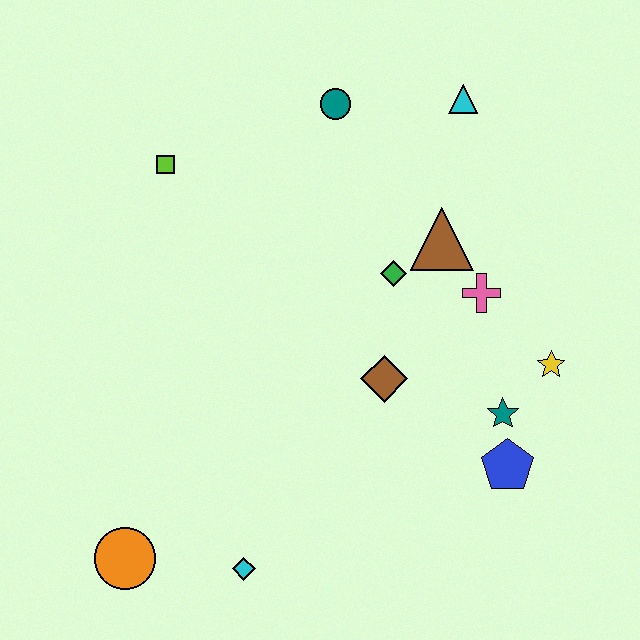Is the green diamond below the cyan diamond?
No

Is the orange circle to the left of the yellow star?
Yes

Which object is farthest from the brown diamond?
The orange circle is farthest from the brown diamond.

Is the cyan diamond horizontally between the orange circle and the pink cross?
Yes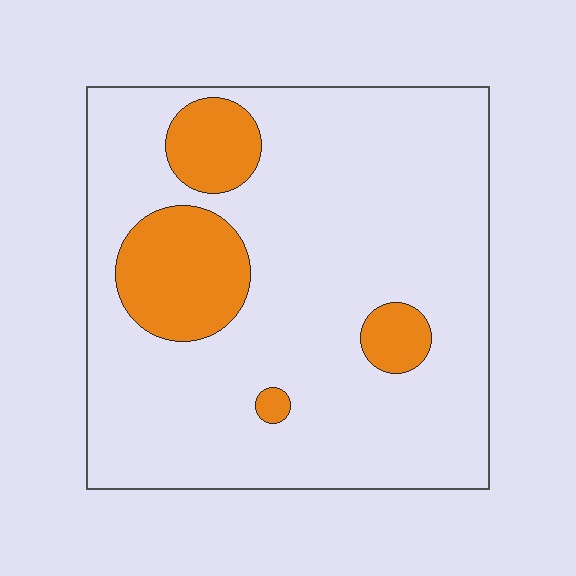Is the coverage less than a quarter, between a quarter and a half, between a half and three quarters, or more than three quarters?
Less than a quarter.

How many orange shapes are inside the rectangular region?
4.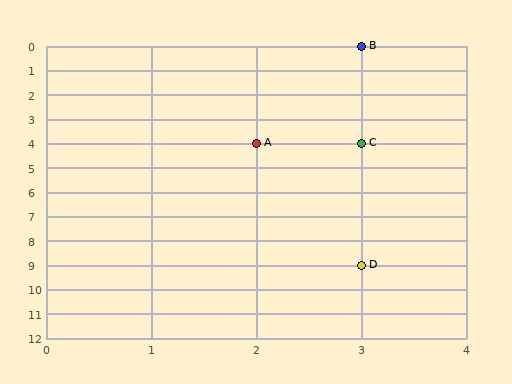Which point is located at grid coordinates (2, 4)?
Point A is at (2, 4).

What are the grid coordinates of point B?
Point B is at grid coordinates (3, 0).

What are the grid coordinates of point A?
Point A is at grid coordinates (2, 4).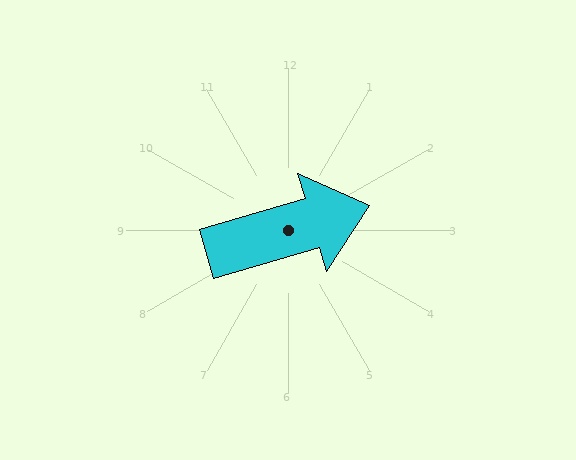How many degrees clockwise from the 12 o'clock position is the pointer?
Approximately 73 degrees.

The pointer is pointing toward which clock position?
Roughly 2 o'clock.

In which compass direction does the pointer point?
East.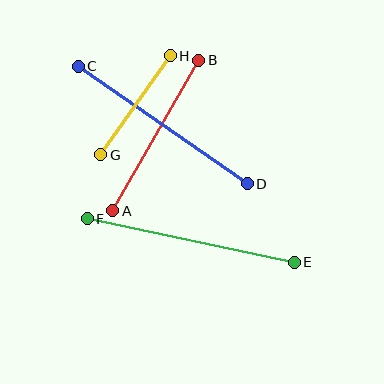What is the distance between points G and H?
The distance is approximately 121 pixels.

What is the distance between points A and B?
The distance is approximately 173 pixels.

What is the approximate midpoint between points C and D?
The midpoint is at approximately (163, 125) pixels.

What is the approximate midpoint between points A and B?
The midpoint is at approximately (156, 135) pixels.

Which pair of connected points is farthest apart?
Points E and F are farthest apart.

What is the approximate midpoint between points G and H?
The midpoint is at approximately (135, 105) pixels.